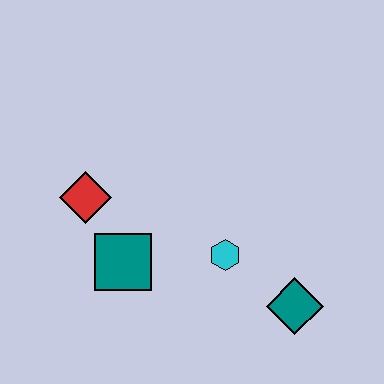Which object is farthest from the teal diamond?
The red diamond is farthest from the teal diamond.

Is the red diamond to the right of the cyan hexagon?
No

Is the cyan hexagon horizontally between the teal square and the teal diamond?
Yes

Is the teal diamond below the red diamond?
Yes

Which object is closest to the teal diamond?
The cyan hexagon is closest to the teal diamond.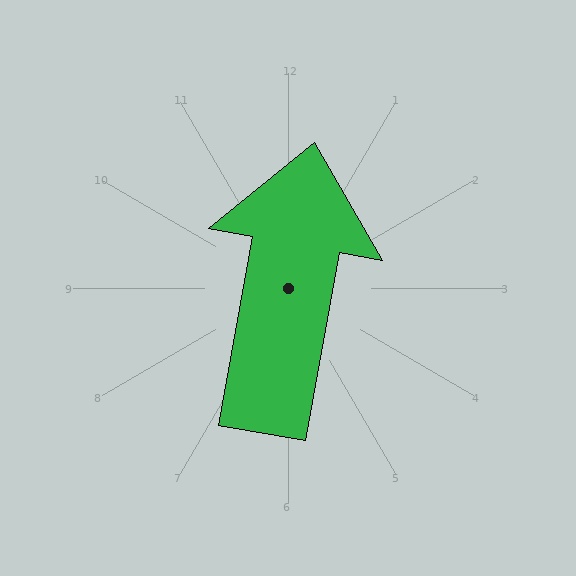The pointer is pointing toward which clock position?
Roughly 12 o'clock.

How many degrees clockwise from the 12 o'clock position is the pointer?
Approximately 10 degrees.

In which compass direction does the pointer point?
North.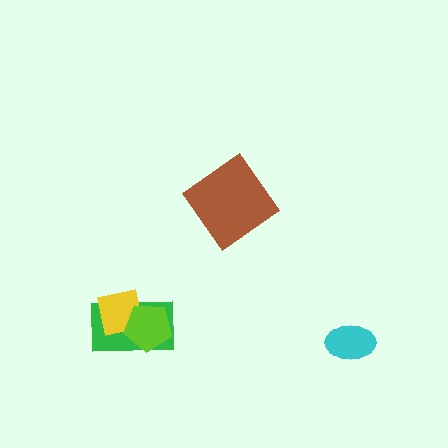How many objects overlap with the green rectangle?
2 objects overlap with the green rectangle.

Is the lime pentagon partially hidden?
No, no other shape covers it.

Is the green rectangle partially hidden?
Yes, it is partially covered by another shape.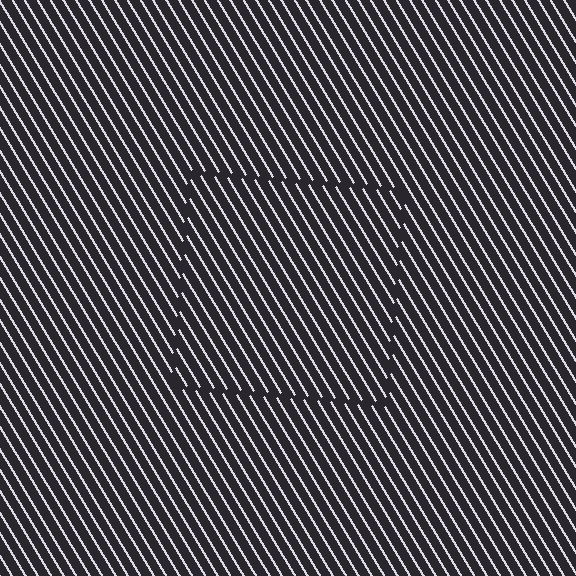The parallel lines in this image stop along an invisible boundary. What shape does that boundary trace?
An illusory square. The interior of the shape contains the same grating, shifted by half a period — the contour is defined by the phase discontinuity where line-ends from the inner and outer gratings abut.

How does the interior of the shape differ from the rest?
The interior of the shape contains the same grating, shifted by half a period — the contour is defined by the phase discontinuity where line-ends from the inner and outer gratings abut.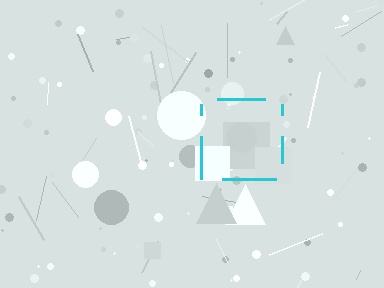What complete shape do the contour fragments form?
The contour fragments form a square.